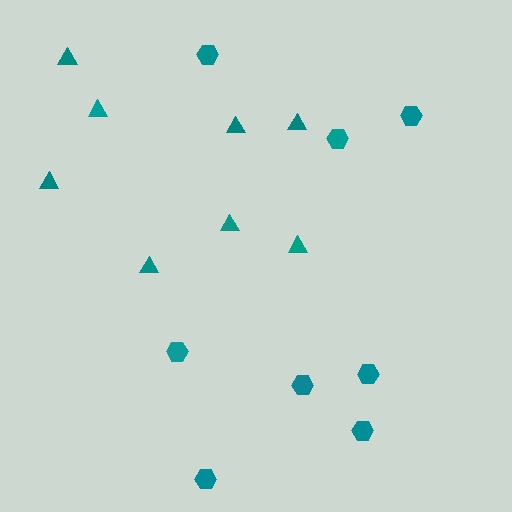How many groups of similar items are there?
There are 2 groups: one group of triangles (8) and one group of hexagons (8).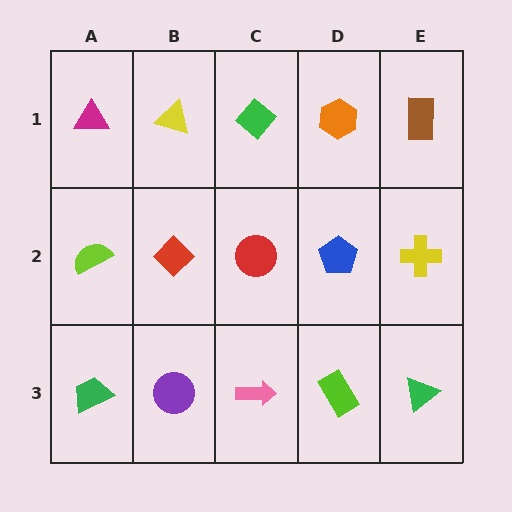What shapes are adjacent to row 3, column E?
A yellow cross (row 2, column E), a lime rectangle (row 3, column D).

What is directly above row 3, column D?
A blue pentagon.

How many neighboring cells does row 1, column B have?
3.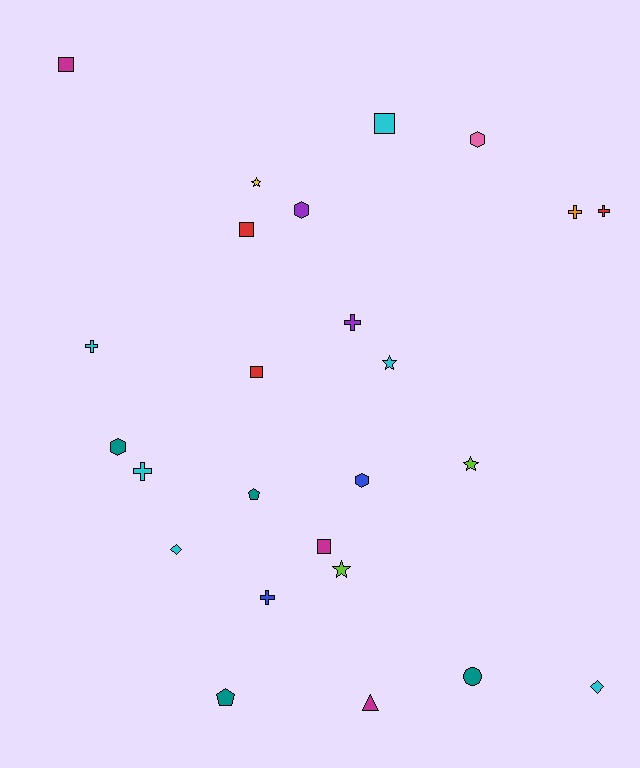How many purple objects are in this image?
There are 2 purple objects.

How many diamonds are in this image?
There are 2 diamonds.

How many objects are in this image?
There are 25 objects.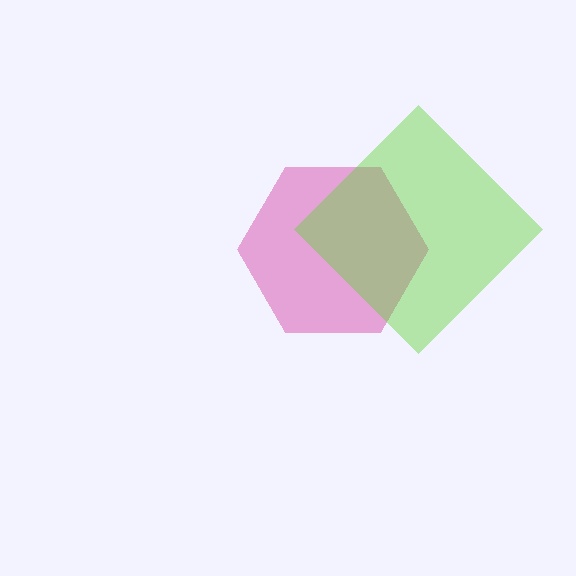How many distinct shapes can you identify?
There are 2 distinct shapes: a pink hexagon, a lime diamond.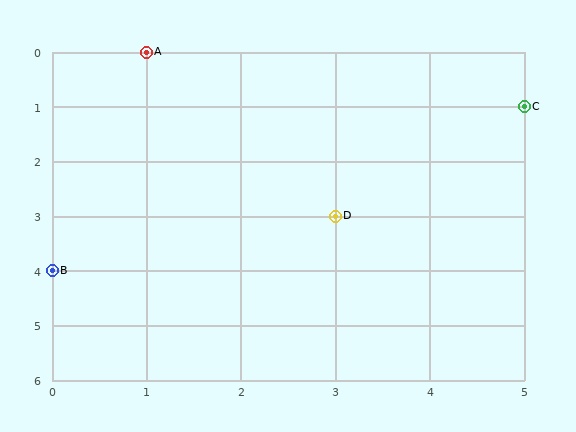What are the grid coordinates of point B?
Point B is at grid coordinates (0, 4).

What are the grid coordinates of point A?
Point A is at grid coordinates (1, 0).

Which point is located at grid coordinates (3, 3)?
Point D is at (3, 3).